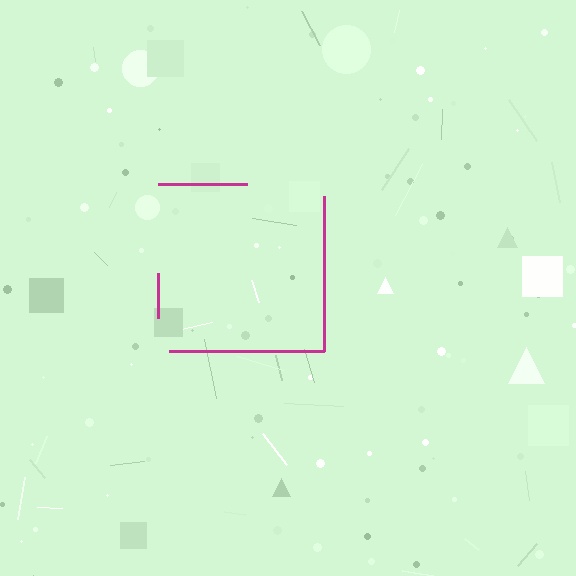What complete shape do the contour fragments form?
The contour fragments form a square.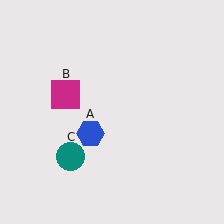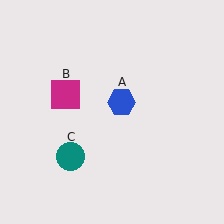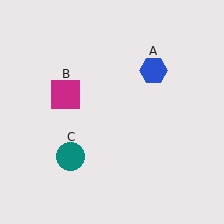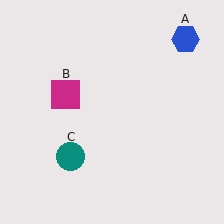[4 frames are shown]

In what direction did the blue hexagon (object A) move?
The blue hexagon (object A) moved up and to the right.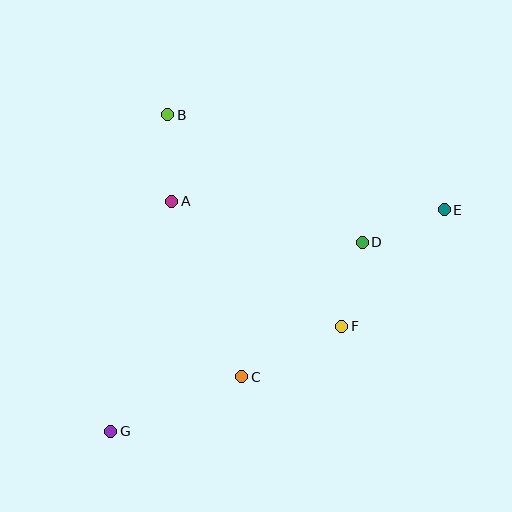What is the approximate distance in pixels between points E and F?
The distance between E and F is approximately 155 pixels.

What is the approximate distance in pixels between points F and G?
The distance between F and G is approximately 253 pixels.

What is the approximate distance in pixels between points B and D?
The distance between B and D is approximately 233 pixels.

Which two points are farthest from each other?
Points E and G are farthest from each other.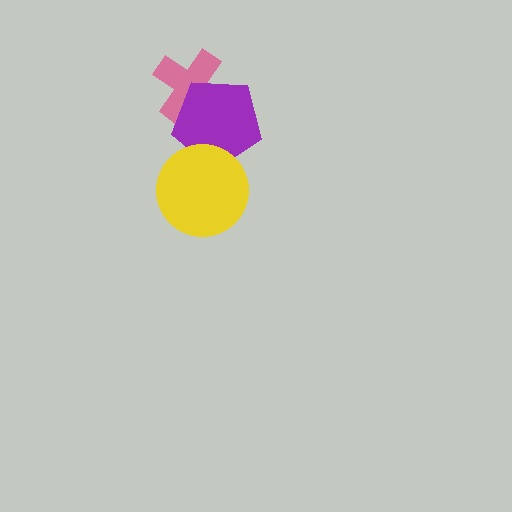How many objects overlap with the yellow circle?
1 object overlaps with the yellow circle.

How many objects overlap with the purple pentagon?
2 objects overlap with the purple pentagon.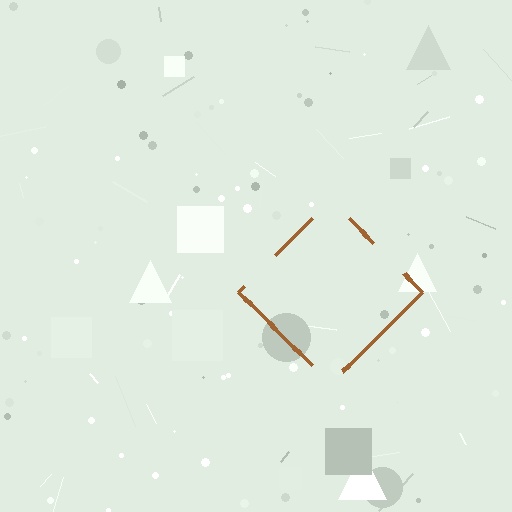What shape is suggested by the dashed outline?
The dashed outline suggests a diamond.